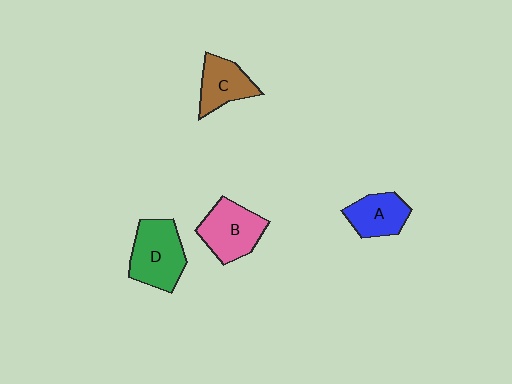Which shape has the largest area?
Shape D (green).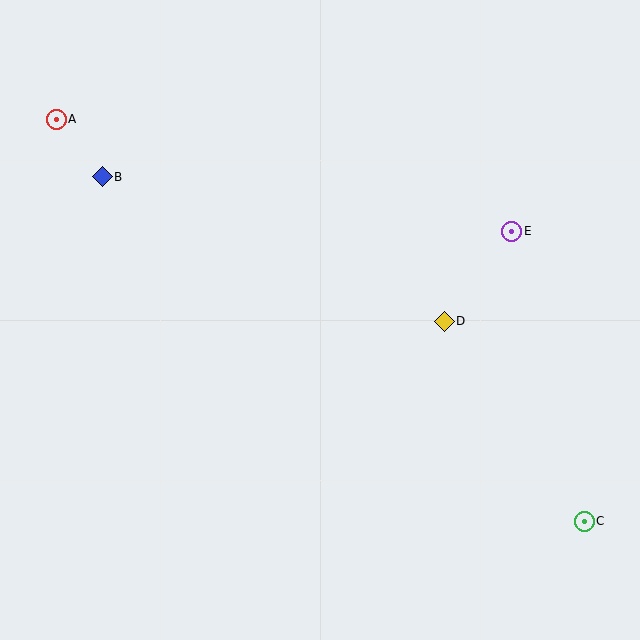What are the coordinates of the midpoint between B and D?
The midpoint between B and D is at (273, 249).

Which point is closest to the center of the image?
Point D at (444, 321) is closest to the center.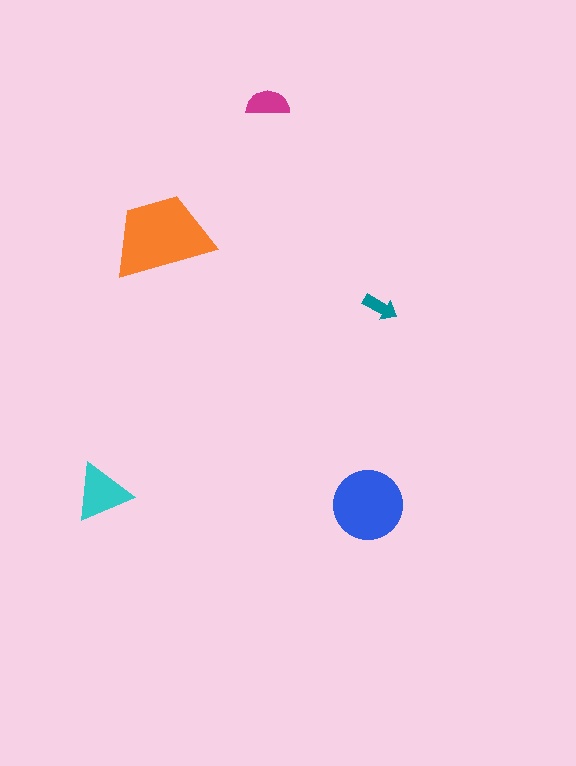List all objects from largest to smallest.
The orange trapezoid, the blue circle, the cyan triangle, the magenta semicircle, the teal arrow.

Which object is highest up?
The magenta semicircle is topmost.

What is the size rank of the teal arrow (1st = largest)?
5th.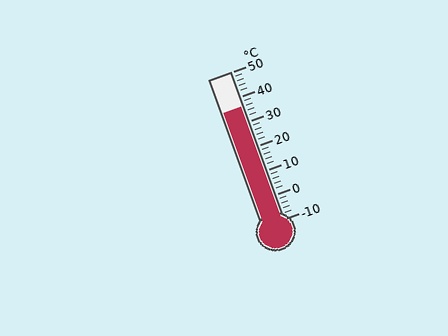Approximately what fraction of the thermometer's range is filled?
The thermometer is filled to approximately 75% of its range.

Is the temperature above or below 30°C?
The temperature is above 30°C.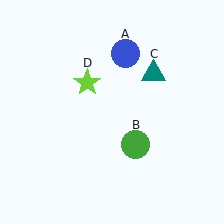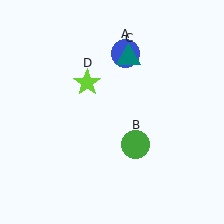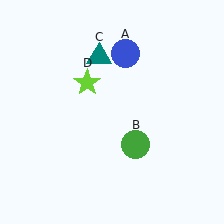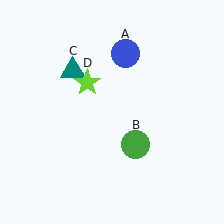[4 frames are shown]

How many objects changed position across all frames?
1 object changed position: teal triangle (object C).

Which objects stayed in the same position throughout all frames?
Blue circle (object A) and green circle (object B) and lime star (object D) remained stationary.